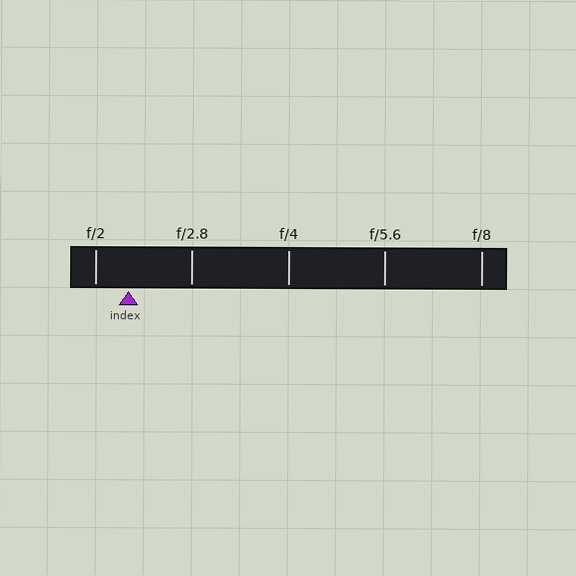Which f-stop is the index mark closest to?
The index mark is closest to f/2.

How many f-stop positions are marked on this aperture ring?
There are 5 f-stop positions marked.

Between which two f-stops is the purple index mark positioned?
The index mark is between f/2 and f/2.8.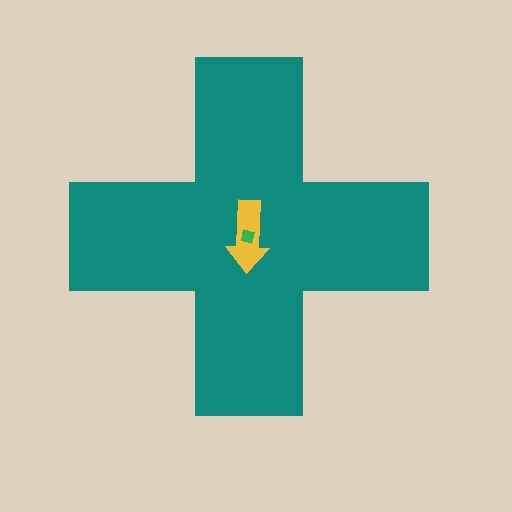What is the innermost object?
The green diamond.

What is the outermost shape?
The teal cross.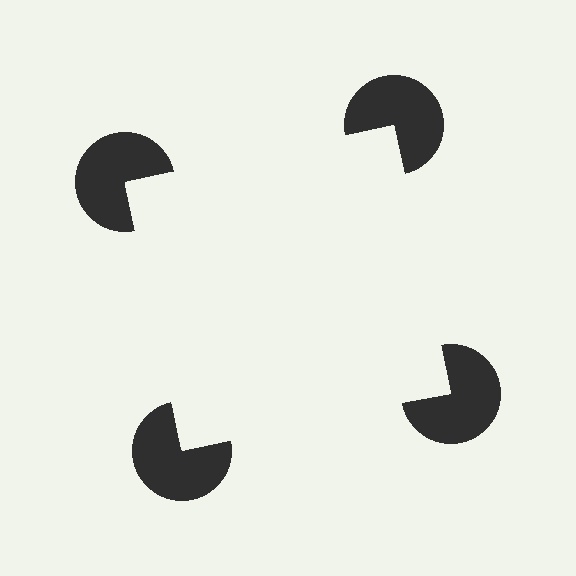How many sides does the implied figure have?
4 sides.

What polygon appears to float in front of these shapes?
An illusory square — its edges are inferred from the aligned wedge cuts in the pac-man discs, not physically drawn.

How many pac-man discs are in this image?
There are 4 — one at each vertex of the illusory square.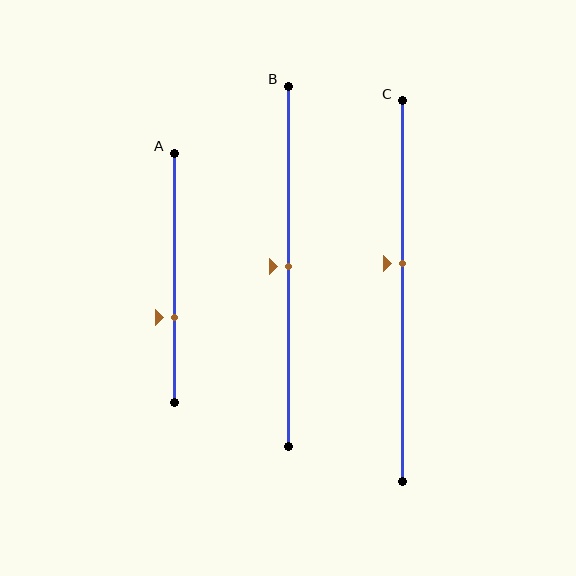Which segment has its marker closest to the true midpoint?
Segment B has its marker closest to the true midpoint.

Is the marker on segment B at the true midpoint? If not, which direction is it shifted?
Yes, the marker on segment B is at the true midpoint.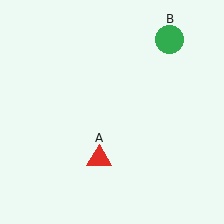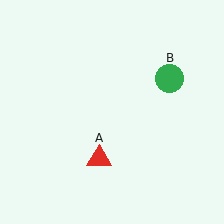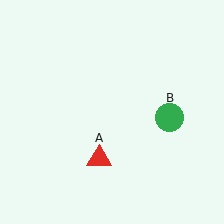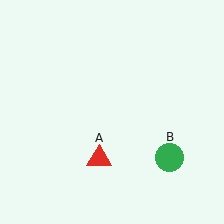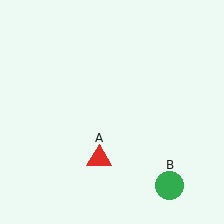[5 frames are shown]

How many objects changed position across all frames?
1 object changed position: green circle (object B).